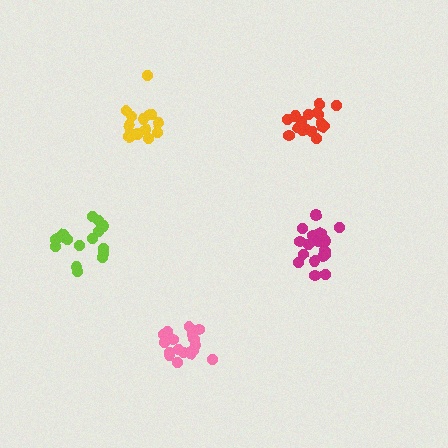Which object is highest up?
The yellow cluster is topmost.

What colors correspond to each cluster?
The clusters are colored: red, yellow, lime, magenta, pink.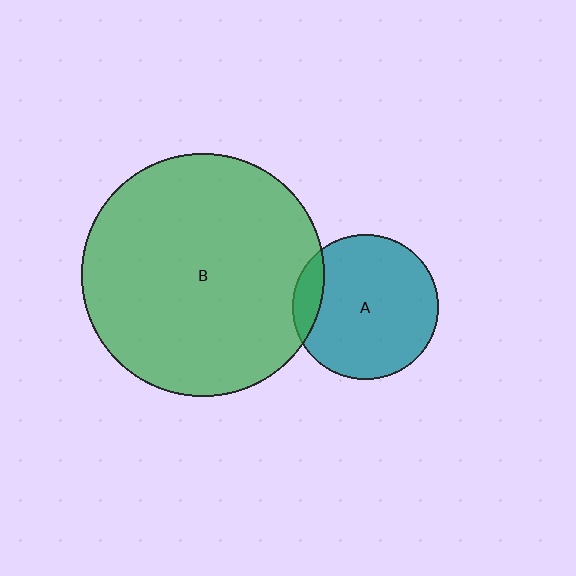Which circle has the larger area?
Circle B (green).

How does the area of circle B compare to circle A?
Approximately 2.8 times.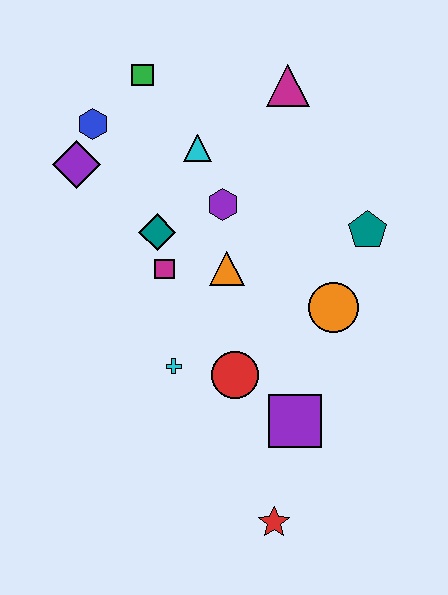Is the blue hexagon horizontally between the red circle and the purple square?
No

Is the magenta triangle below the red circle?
No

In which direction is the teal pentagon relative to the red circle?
The teal pentagon is above the red circle.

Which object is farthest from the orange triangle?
The red star is farthest from the orange triangle.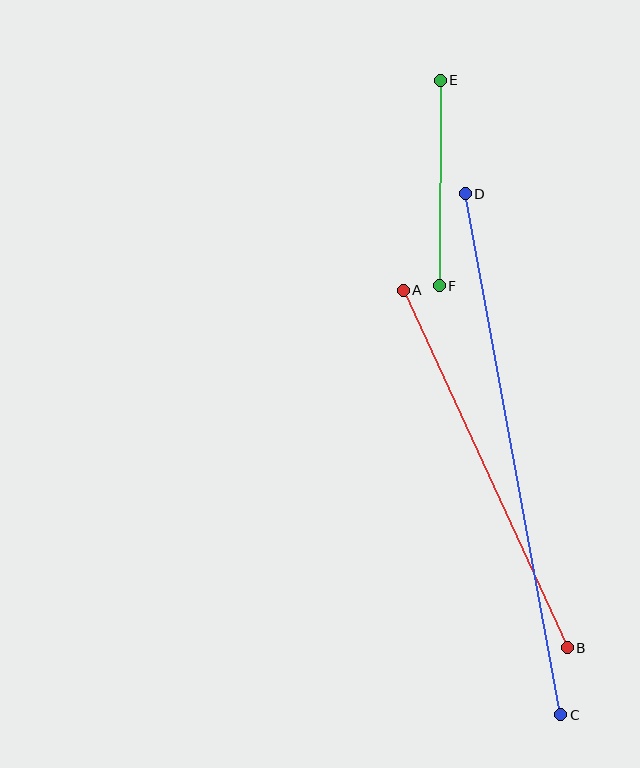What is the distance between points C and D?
The distance is approximately 530 pixels.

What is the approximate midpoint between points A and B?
The midpoint is at approximately (485, 469) pixels.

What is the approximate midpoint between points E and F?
The midpoint is at approximately (440, 183) pixels.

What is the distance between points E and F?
The distance is approximately 206 pixels.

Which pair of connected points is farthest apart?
Points C and D are farthest apart.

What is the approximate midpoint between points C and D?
The midpoint is at approximately (513, 454) pixels.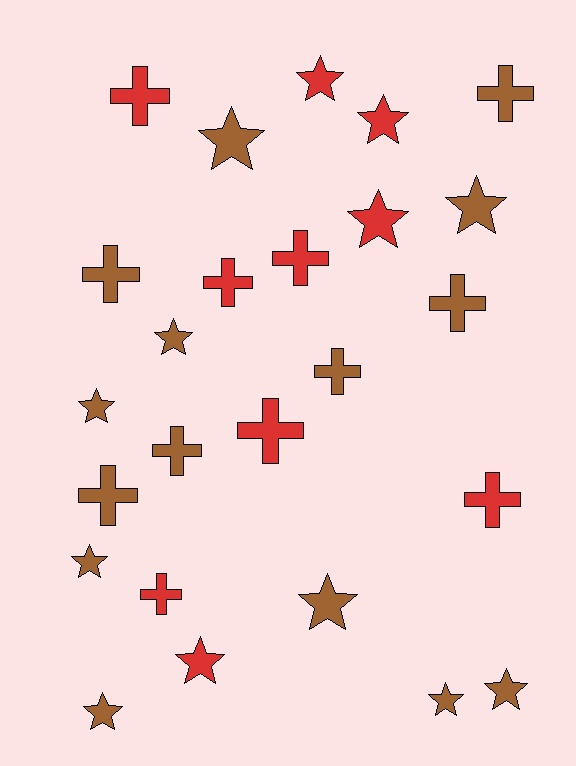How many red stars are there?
There are 4 red stars.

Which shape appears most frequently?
Star, with 13 objects.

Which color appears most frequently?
Brown, with 15 objects.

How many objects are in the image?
There are 25 objects.